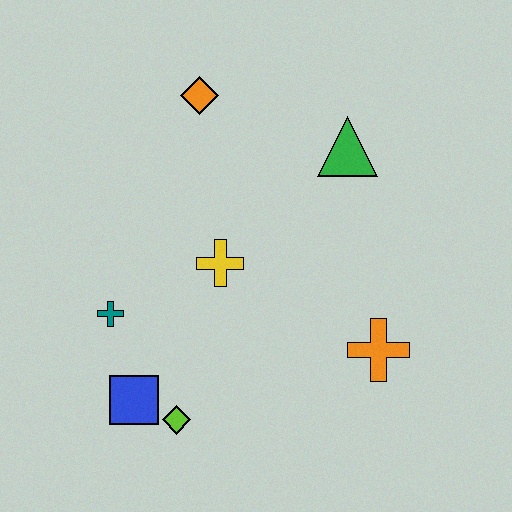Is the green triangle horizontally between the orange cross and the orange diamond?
Yes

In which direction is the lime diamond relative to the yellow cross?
The lime diamond is below the yellow cross.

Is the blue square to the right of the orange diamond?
No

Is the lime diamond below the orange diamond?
Yes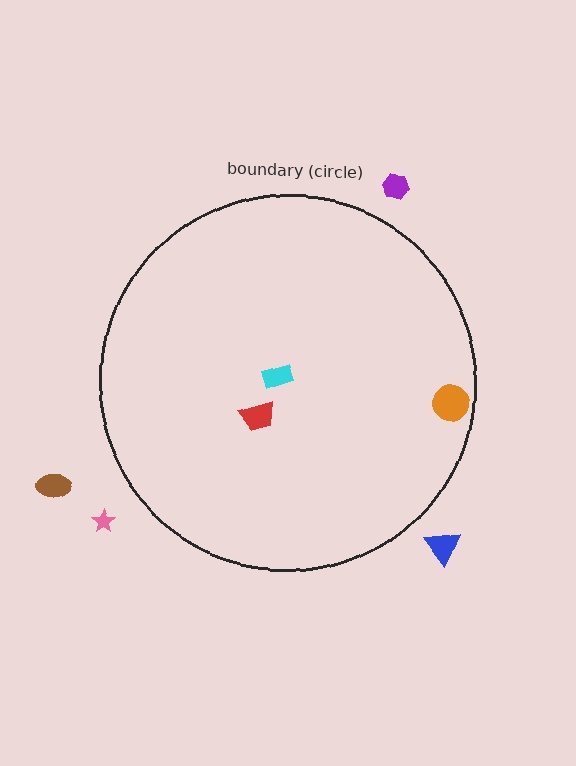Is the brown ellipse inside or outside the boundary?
Outside.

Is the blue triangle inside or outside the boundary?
Outside.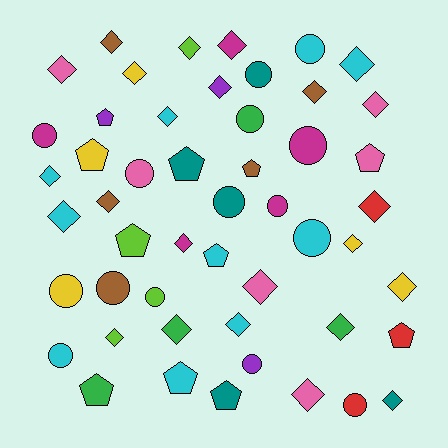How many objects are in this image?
There are 50 objects.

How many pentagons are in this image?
There are 11 pentagons.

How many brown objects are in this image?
There are 5 brown objects.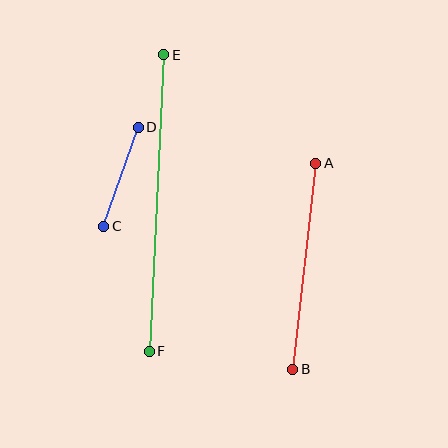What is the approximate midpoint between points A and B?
The midpoint is at approximately (304, 266) pixels.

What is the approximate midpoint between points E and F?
The midpoint is at approximately (156, 203) pixels.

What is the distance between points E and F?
The distance is approximately 297 pixels.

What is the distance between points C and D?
The distance is approximately 105 pixels.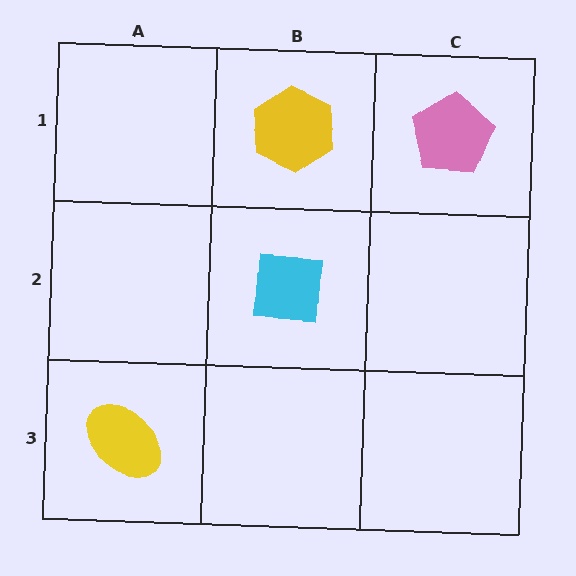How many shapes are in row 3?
1 shape.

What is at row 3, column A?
A yellow ellipse.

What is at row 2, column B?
A cyan square.